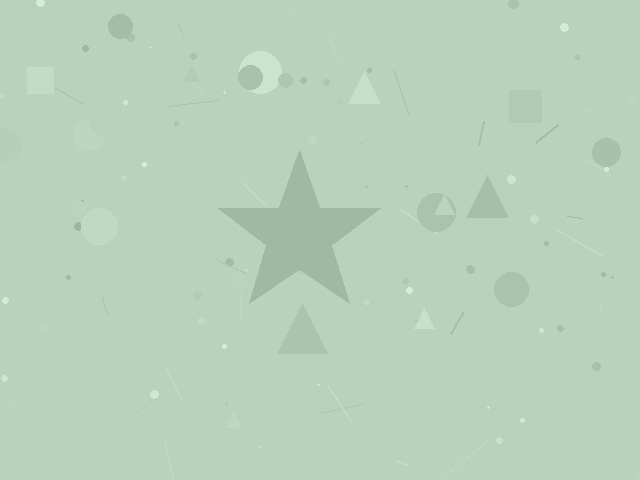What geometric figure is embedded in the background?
A star is embedded in the background.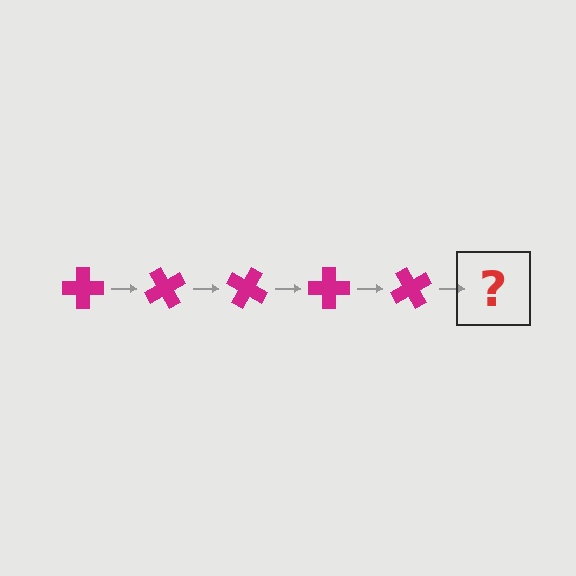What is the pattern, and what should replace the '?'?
The pattern is that the cross rotates 60 degrees each step. The '?' should be a magenta cross rotated 300 degrees.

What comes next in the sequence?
The next element should be a magenta cross rotated 300 degrees.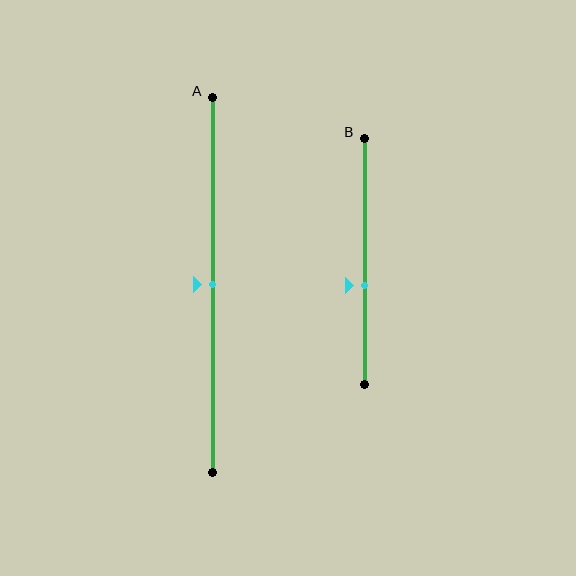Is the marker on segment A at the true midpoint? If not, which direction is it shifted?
Yes, the marker on segment A is at the true midpoint.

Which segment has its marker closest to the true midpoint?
Segment A has its marker closest to the true midpoint.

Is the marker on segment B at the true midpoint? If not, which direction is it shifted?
No, the marker on segment B is shifted downward by about 10% of the segment length.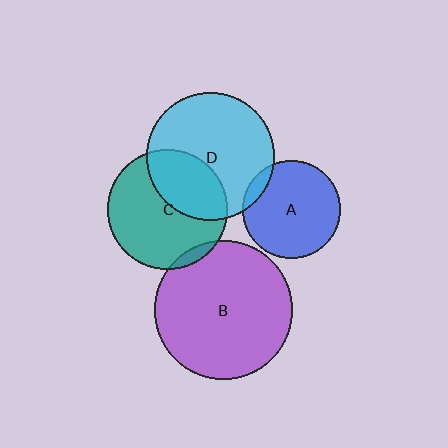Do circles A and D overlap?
Yes.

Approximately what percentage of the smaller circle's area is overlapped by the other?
Approximately 10%.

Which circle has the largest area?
Circle B (purple).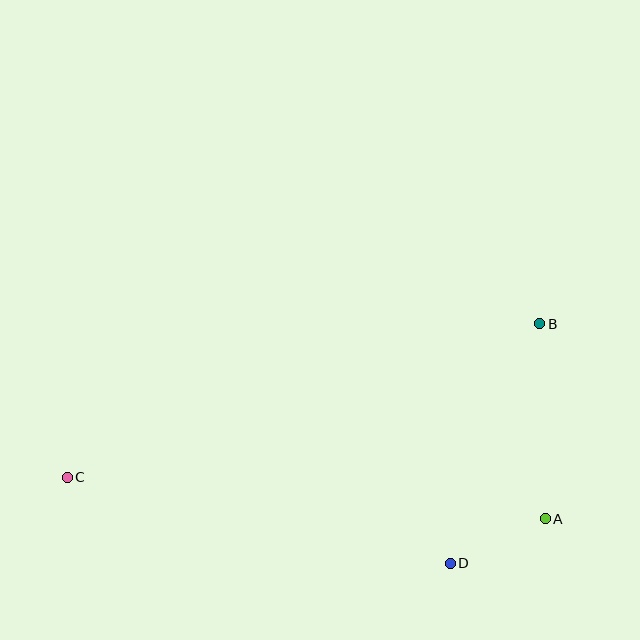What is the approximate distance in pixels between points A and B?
The distance between A and B is approximately 195 pixels.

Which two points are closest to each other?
Points A and D are closest to each other.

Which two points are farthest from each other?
Points B and C are farthest from each other.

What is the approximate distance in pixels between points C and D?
The distance between C and D is approximately 392 pixels.